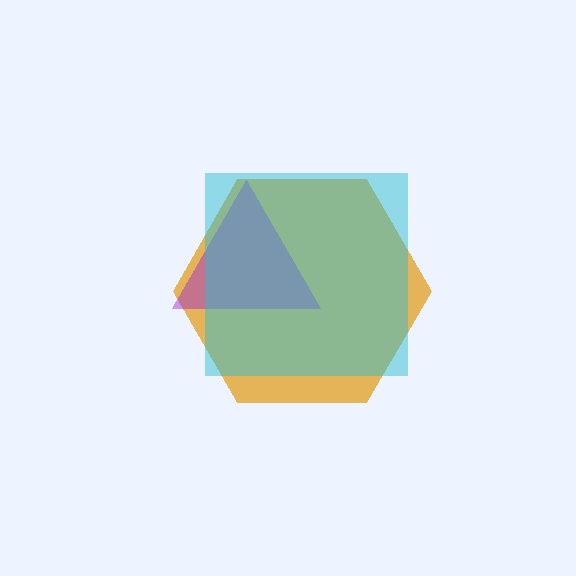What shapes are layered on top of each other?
The layered shapes are: an orange hexagon, a purple triangle, a cyan square.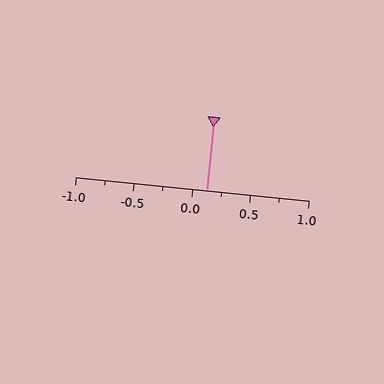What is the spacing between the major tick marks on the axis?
The major ticks are spaced 0.5 apart.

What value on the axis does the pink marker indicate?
The marker indicates approximately 0.12.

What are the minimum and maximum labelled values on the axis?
The axis runs from -1.0 to 1.0.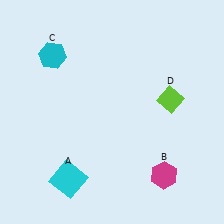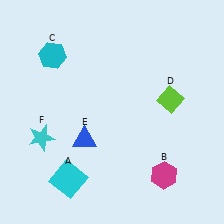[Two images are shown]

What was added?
A blue triangle (E), a cyan star (F) were added in Image 2.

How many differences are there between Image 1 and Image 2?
There are 2 differences between the two images.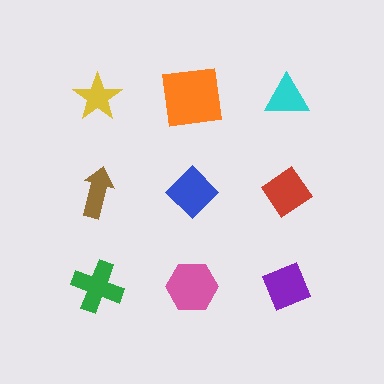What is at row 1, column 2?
An orange square.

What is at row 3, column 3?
A purple diamond.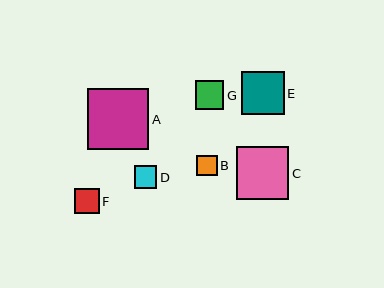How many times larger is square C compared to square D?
Square C is approximately 2.3 times the size of square D.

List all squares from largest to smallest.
From largest to smallest: A, C, E, G, F, D, B.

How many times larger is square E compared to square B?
Square E is approximately 2.1 times the size of square B.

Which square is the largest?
Square A is the largest with a size of approximately 61 pixels.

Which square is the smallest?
Square B is the smallest with a size of approximately 21 pixels.